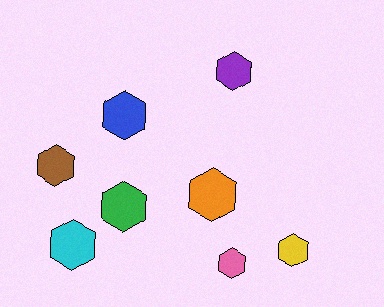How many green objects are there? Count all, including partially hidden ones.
There is 1 green object.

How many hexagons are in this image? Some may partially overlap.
There are 8 hexagons.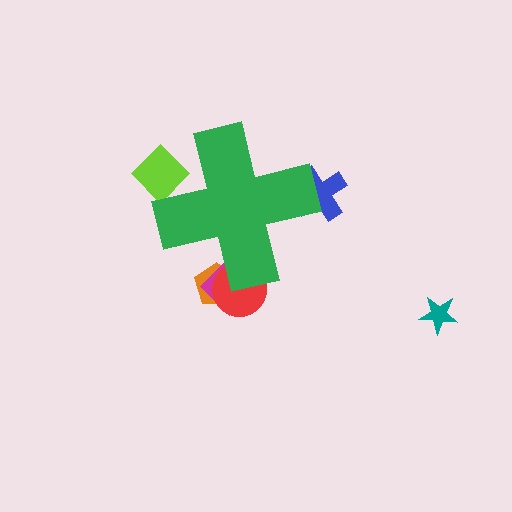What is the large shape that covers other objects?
A green cross.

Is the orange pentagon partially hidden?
Yes, the orange pentagon is partially hidden behind the green cross.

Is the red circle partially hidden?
Yes, the red circle is partially hidden behind the green cross.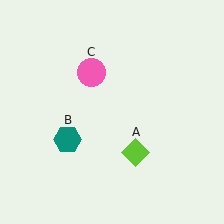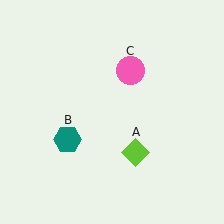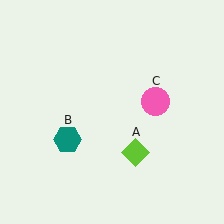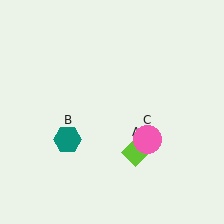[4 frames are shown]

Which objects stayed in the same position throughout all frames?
Lime diamond (object A) and teal hexagon (object B) remained stationary.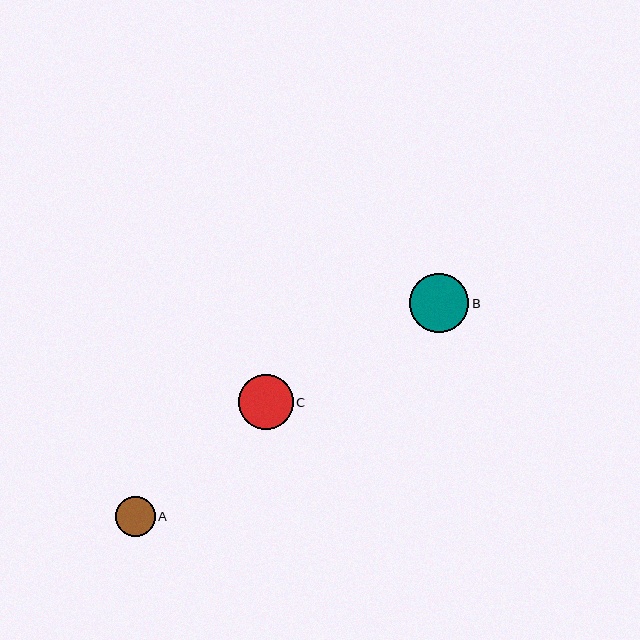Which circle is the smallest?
Circle A is the smallest with a size of approximately 39 pixels.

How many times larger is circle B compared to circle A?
Circle B is approximately 1.5 times the size of circle A.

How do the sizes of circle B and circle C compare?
Circle B and circle C are approximately the same size.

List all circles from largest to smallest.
From largest to smallest: B, C, A.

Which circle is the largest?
Circle B is the largest with a size of approximately 59 pixels.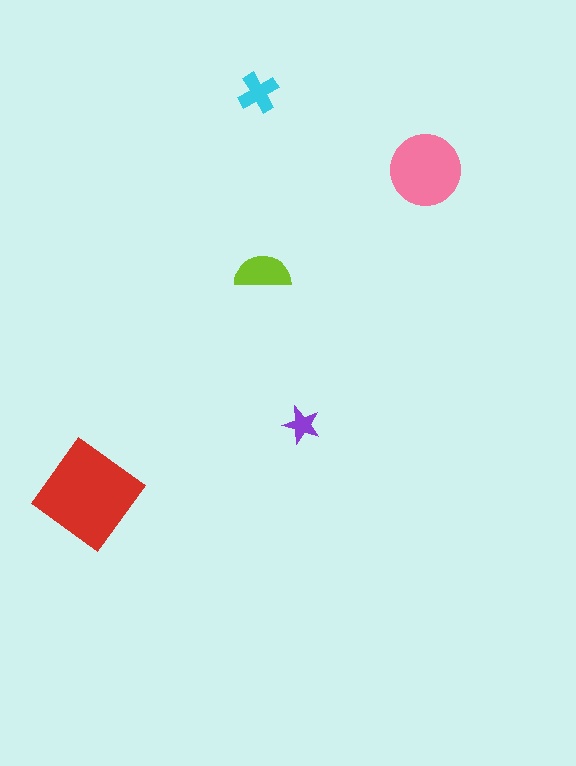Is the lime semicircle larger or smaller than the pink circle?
Smaller.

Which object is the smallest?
The purple star.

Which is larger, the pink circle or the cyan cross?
The pink circle.